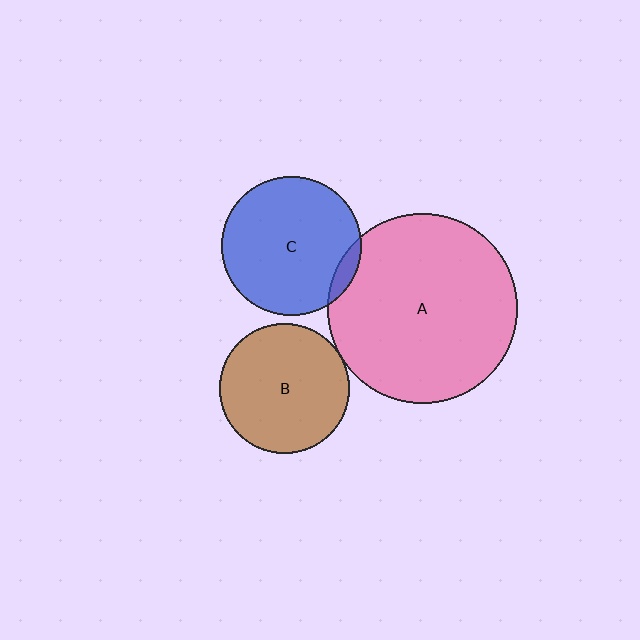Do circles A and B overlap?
Yes.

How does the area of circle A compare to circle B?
Approximately 2.1 times.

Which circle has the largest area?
Circle A (pink).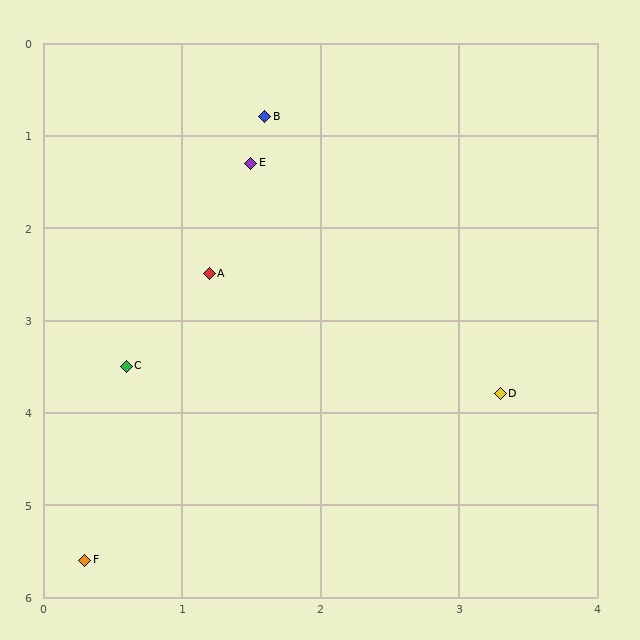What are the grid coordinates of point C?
Point C is at approximately (0.6, 3.5).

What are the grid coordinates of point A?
Point A is at approximately (1.2, 2.5).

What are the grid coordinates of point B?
Point B is at approximately (1.6, 0.8).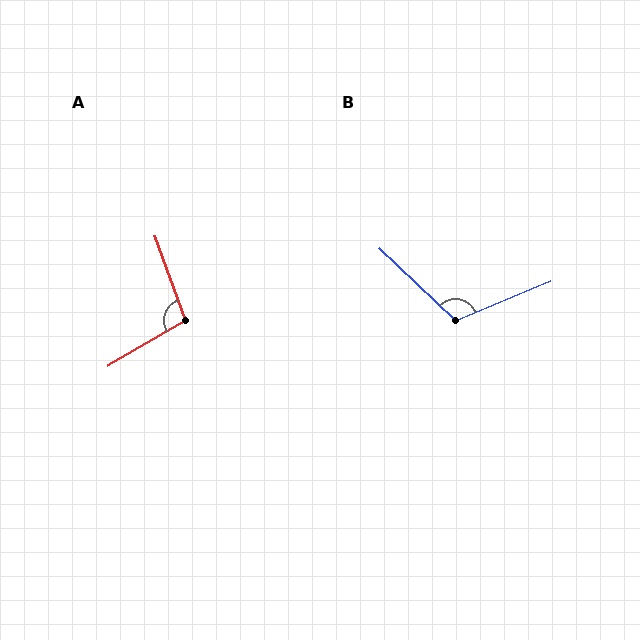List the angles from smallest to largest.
A (101°), B (114°).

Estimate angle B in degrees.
Approximately 114 degrees.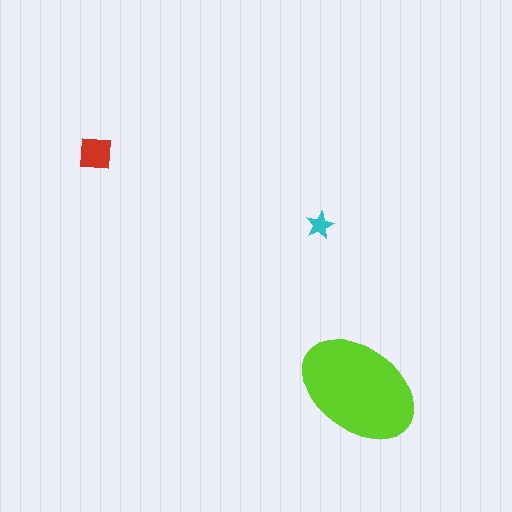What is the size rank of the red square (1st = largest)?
2nd.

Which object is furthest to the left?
The red square is leftmost.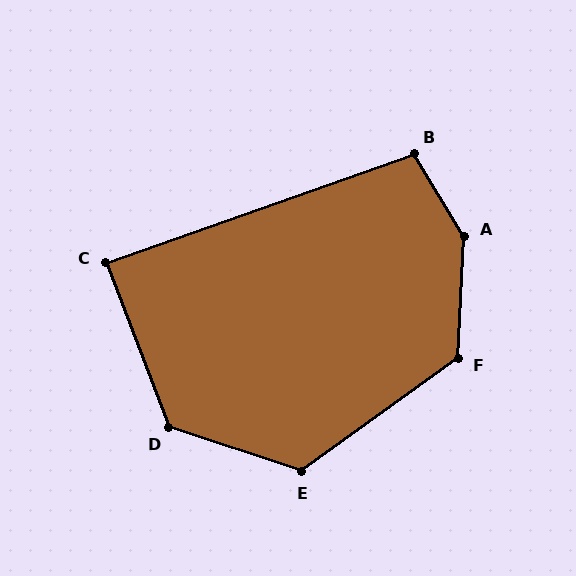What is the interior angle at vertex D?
Approximately 129 degrees (obtuse).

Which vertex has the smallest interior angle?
C, at approximately 89 degrees.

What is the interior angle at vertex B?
Approximately 102 degrees (obtuse).